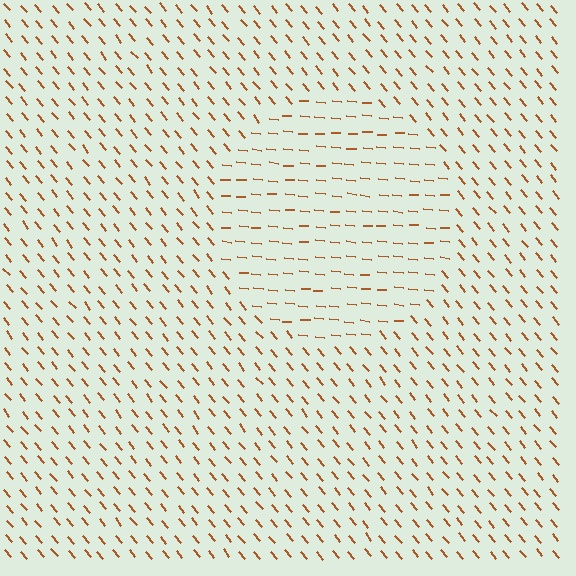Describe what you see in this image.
The image is filled with small brown line segments. A circle region in the image has lines oriented differently from the surrounding lines, creating a visible texture boundary.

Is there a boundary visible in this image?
Yes, there is a texture boundary formed by a change in line orientation.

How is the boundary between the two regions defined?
The boundary is defined purely by a change in line orientation (approximately 45 degrees difference). All lines are the same color and thickness.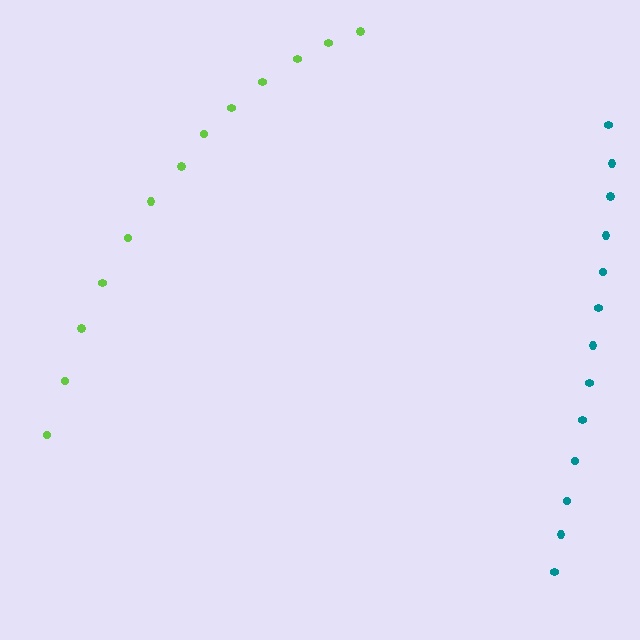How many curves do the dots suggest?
There are 2 distinct paths.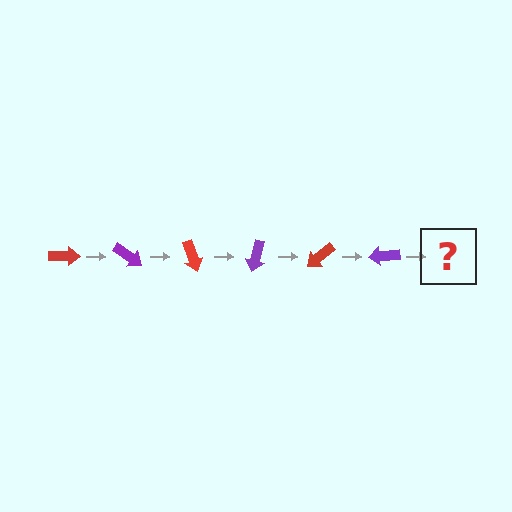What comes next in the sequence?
The next element should be a red arrow, rotated 210 degrees from the start.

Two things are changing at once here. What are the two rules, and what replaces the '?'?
The two rules are that it rotates 35 degrees each step and the color cycles through red and purple. The '?' should be a red arrow, rotated 210 degrees from the start.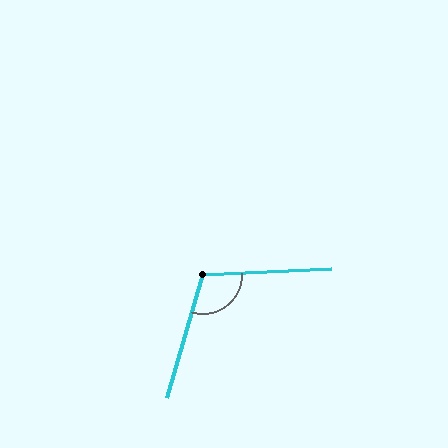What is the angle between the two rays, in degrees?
Approximately 109 degrees.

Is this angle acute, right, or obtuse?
It is obtuse.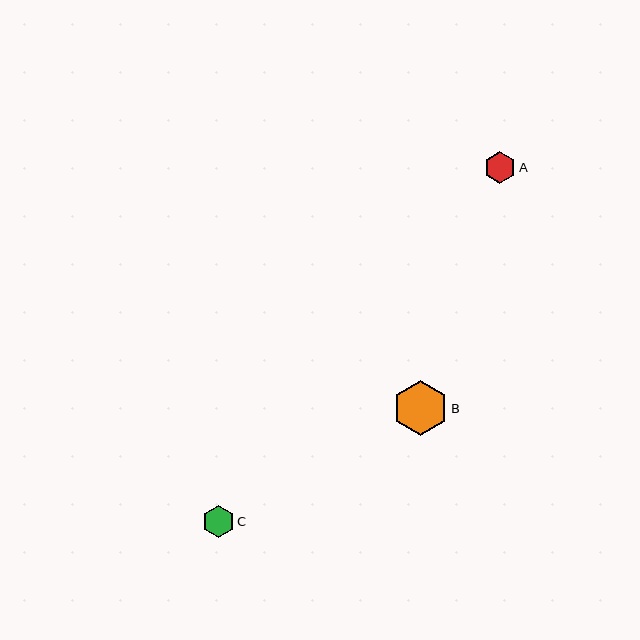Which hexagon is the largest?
Hexagon B is the largest with a size of approximately 55 pixels.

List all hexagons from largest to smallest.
From largest to smallest: B, A, C.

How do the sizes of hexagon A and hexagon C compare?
Hexagon A and hexagon C are approximately the same size.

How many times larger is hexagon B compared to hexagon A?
Hexagon B is approximately 1.7 times the size of hexagon A.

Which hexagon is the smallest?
Hexagon C is the smallest with a size of approximately 31 pixels.